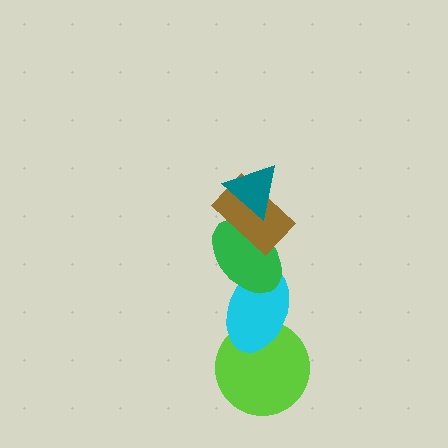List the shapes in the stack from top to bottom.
From top to bottom: the teal triangle, the brown rectangle, the green ellipse, the cyan ellipse, the lime circle.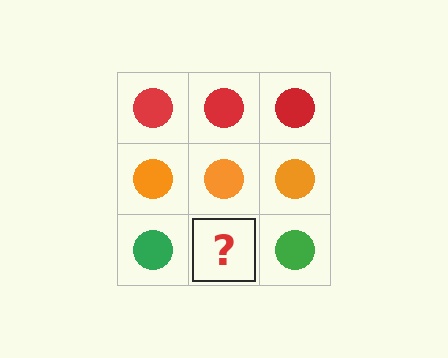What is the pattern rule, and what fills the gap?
The rule is that each row has a consistent color. The gap should be filled with a green circle.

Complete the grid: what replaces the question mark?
The question mark should be replaced with a green circle.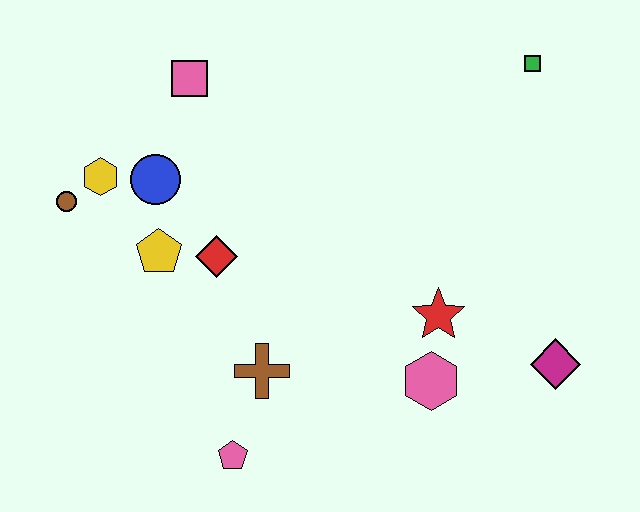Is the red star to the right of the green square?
No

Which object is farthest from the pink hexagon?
The brown circle is farthest from the pink hexagon.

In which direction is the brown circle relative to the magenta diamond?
The brown circle is to the left of the magenta diamond.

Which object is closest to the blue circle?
The yellow hexagon is closest to the blue circle.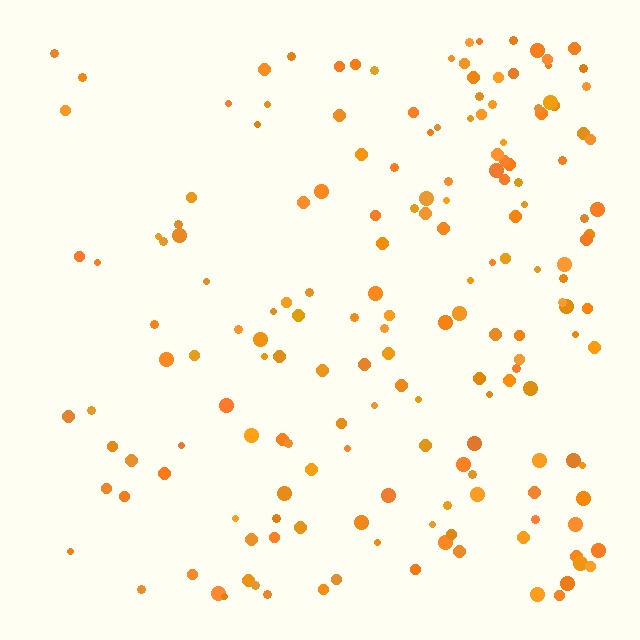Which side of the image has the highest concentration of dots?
The right.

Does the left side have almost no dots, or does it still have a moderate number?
Still a moderate number, just noticeably fewer than the right.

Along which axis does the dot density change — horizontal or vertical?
Horizontal.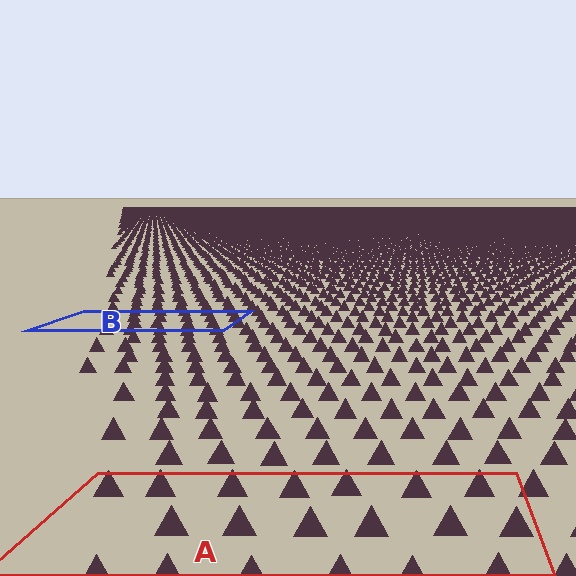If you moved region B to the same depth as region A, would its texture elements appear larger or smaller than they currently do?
They would appear larger. At a closer depth, the same texture elements are projected at a bigger on-screen size.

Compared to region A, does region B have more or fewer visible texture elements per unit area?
Region B has more texture elements per unit area — they are packed more densely because it is farther away.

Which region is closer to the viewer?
Region A is closer. The texture elements there are larger and more spread out.